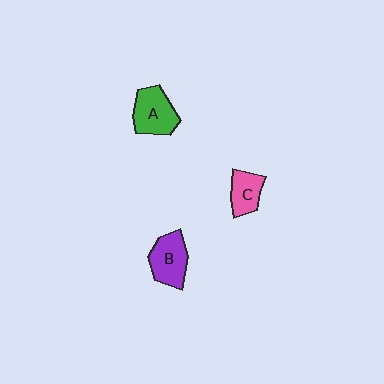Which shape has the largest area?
Shape A (green).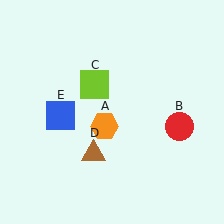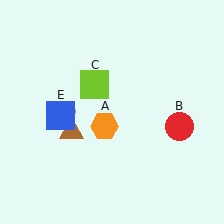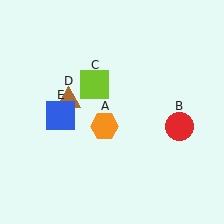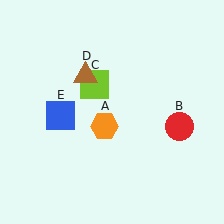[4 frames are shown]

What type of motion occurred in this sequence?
The brown triangle (object D) rotated clockwise around the center of the scene.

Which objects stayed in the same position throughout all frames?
Orange hexagon (object A) and red circle (object B) and lime square (object C) and blue square (object E) remained stationary.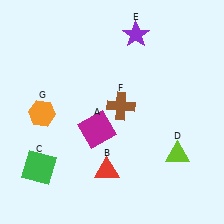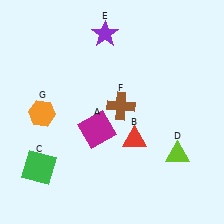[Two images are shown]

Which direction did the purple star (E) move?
The purple star (E) moved left.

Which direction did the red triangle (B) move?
The red triangle (B) moved up.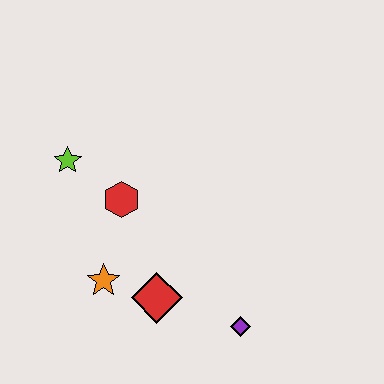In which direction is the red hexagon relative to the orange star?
The red hexagon is above the orange star.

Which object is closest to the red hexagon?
The lime star is closest to the red hexagon.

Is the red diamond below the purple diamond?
No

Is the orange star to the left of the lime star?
No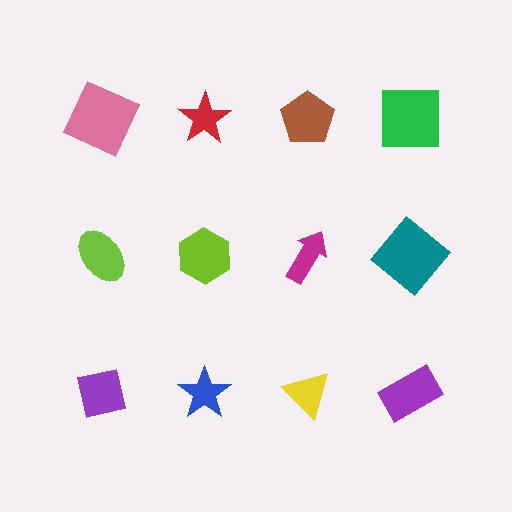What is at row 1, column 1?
A pink square.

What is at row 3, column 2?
A blue star.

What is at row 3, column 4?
A purple rectangle.